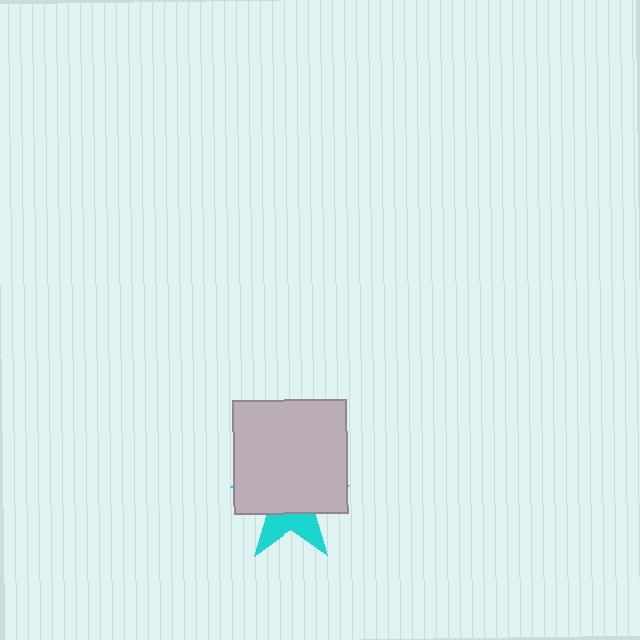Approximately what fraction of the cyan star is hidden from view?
Roughly 64% of the cyan star is hidden behind the light gray square.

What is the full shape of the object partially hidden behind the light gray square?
The partially hidden object is a cyan star.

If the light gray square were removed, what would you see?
You would see the complete cyan star.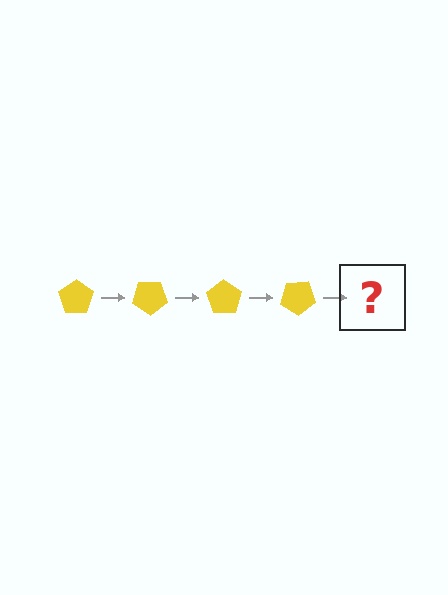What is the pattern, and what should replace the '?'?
The pattern is that the pentagon rotates 35 degrees each step. The '?' should be a yellow pentagon rotated 140 degrees.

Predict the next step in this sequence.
The next step is a yellow pentagon rotated 140 degrees.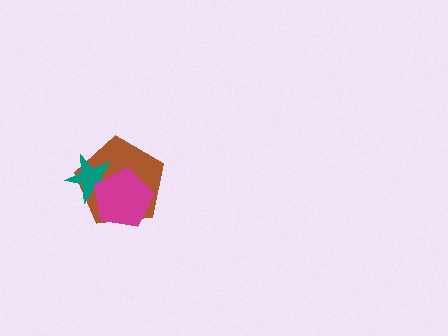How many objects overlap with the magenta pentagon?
2 objects overlap with the magenta pentagon.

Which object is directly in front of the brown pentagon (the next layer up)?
The teal star is directly in front of the brown pentagon.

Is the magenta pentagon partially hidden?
No, no other shape covers it.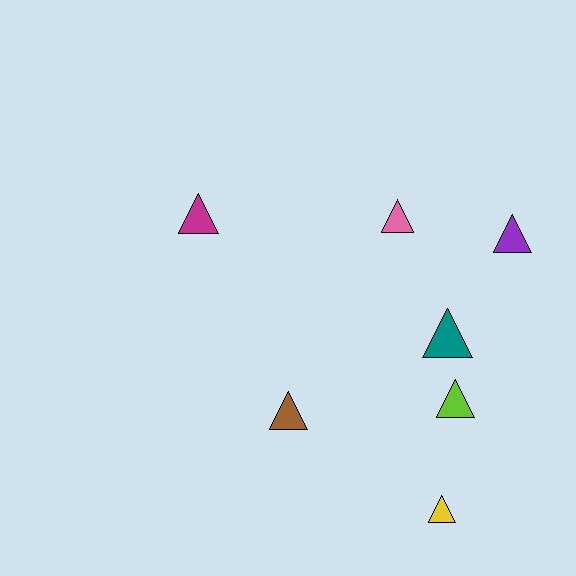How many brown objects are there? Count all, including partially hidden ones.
There is 1 brown object.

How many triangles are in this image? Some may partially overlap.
There are 7 triangles.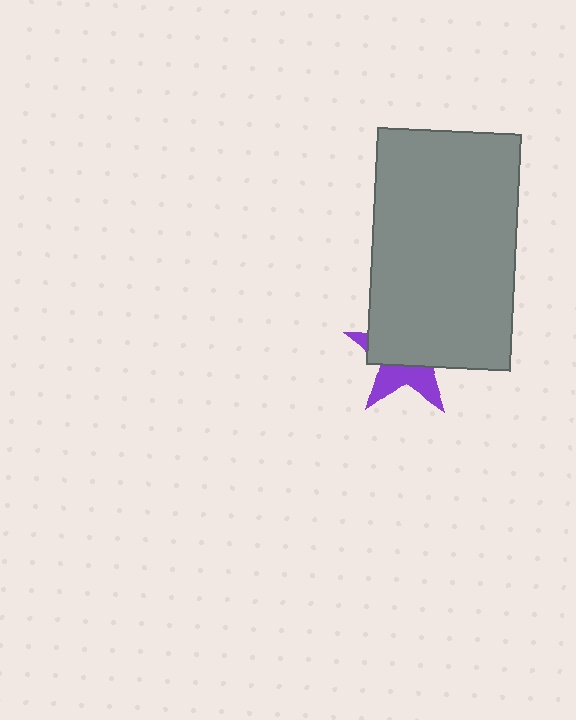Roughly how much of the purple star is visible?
A small part of it is visible (roughly 38%).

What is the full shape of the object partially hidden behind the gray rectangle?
The partially hidden object is a purple star.